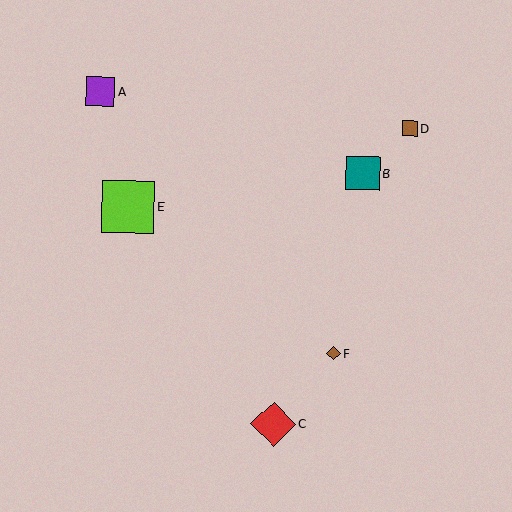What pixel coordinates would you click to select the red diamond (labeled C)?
Click at (273, 424) to select the red diamond C.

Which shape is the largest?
The lime square (labeled E) is the largest.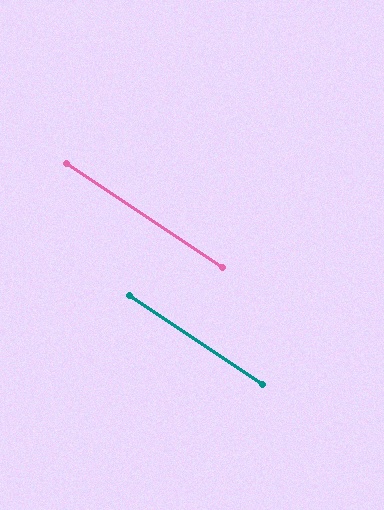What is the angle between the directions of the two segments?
Approximately 0 degrees.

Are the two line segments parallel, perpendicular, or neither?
Parallel — their directions differ by only 0.0°.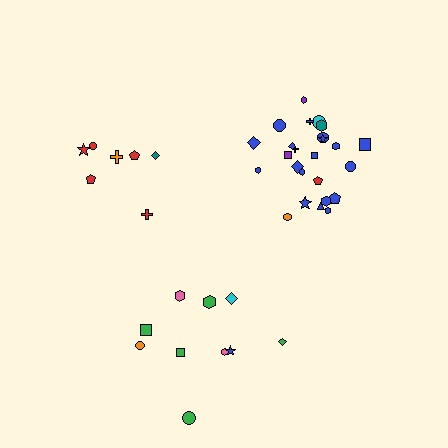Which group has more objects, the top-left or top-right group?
The top-right group.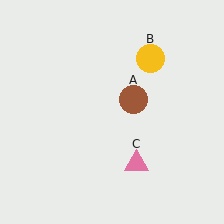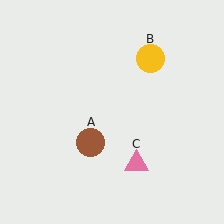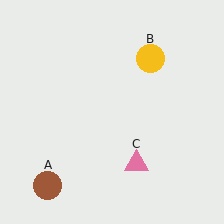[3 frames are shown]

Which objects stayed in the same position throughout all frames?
Yellow circle (object B) and pink triangle (object C) remained stationary.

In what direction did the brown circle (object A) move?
The brown circle (object A) moved down and to the left.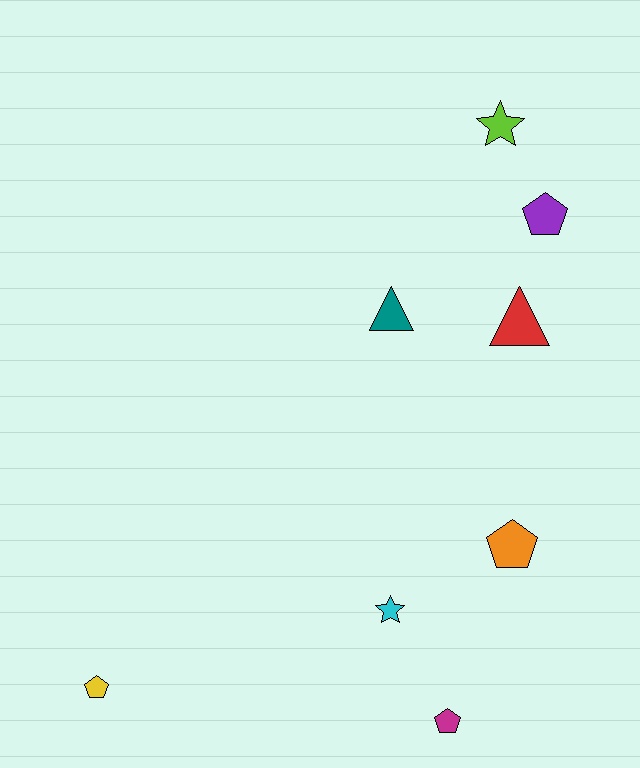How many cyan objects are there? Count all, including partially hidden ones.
There is 1 cyan object.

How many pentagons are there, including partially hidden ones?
There are 4 pentagons.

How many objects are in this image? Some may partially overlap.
There are 8 objects.